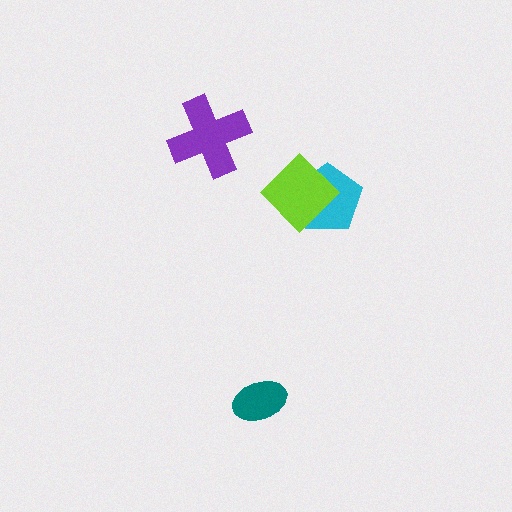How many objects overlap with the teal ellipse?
0 objects overlap with the teal ellipse.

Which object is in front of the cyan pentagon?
The lime diamond is in front of the cyan pentagon.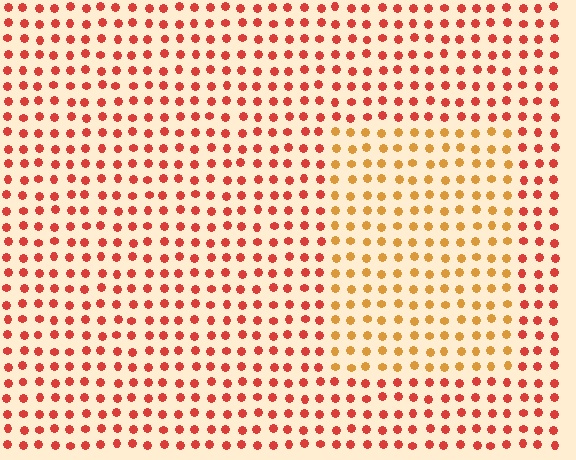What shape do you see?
I see a rectangle.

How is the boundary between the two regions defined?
The boundary is defined purely by a slight shift in hue (about 35 degrees). Spacing, size, and orientation are identical on both sides.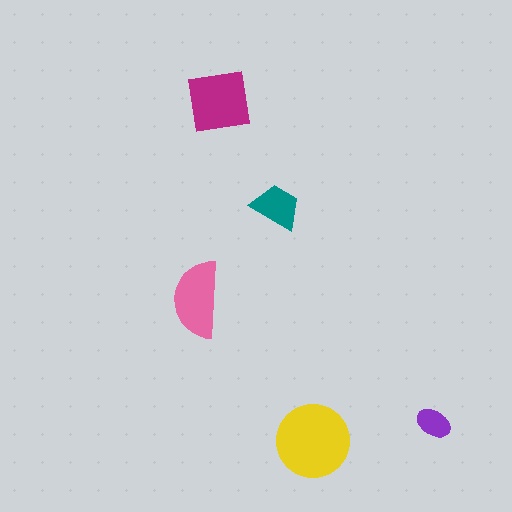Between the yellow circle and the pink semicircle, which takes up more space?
The yellow circle.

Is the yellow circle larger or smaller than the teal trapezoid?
Larger.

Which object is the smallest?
The purple ellipse.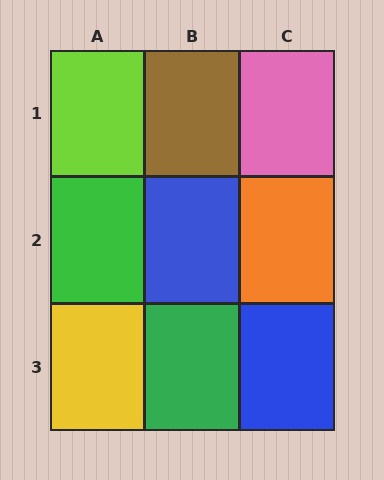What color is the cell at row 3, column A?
Yellow.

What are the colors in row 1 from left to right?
Lime, brown, pink.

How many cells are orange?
1 cell is orange.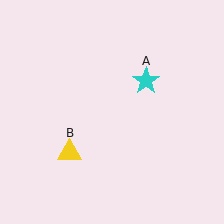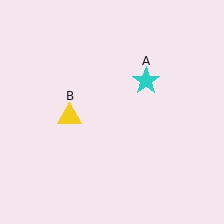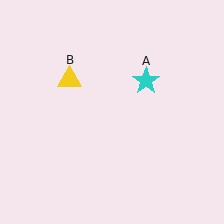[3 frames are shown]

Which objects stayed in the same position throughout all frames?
Cyan star (object A) remained stationary.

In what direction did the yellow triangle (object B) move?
The yellow triangle (object B) moved up.